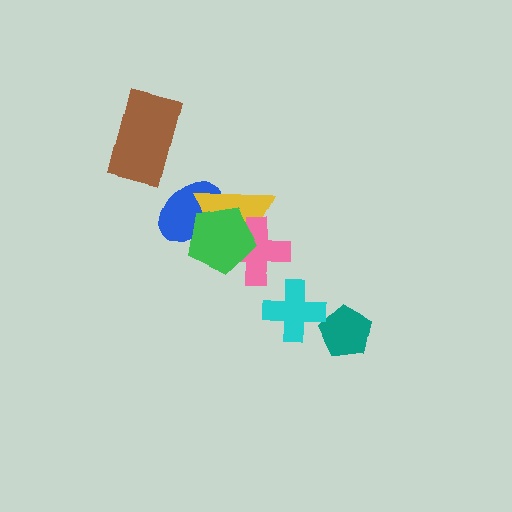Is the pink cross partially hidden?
Yes, it is partially covered by another shape.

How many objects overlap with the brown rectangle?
0 objects overlap with the brown rectangle.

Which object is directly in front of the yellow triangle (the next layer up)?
The pink cross is directly in front of the yellow triangle.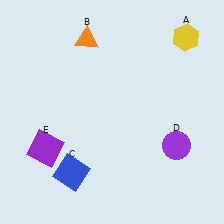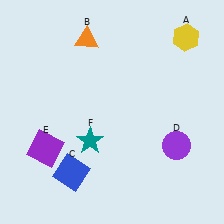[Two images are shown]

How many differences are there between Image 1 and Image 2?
There is 1 difference between the two images.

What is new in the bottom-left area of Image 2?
A teal star (F) was added in the bottom-left area of Image 2.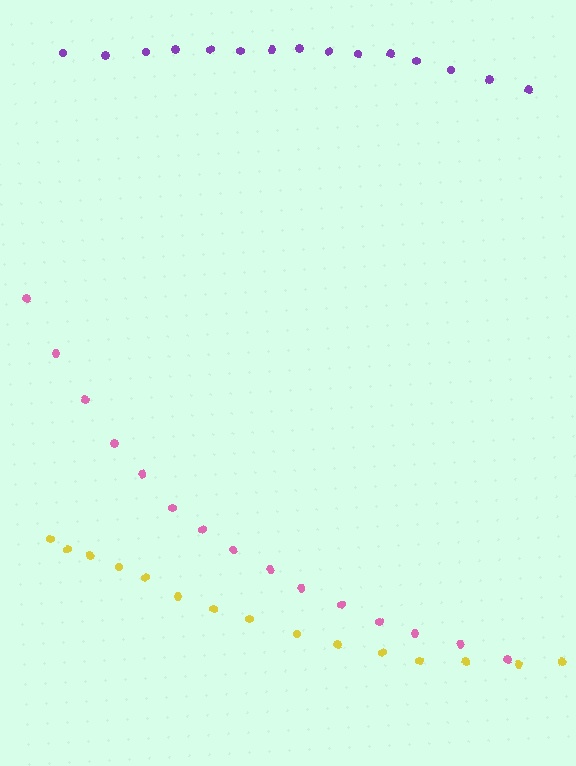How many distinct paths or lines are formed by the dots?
There are 3 distinct paths.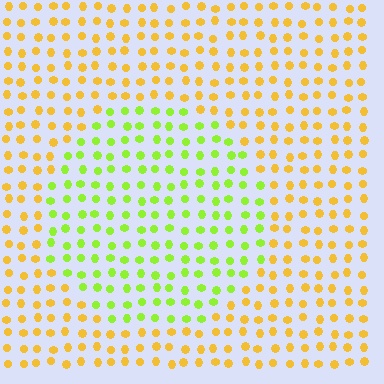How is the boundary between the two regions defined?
The boundary is defined purely by a slight shift in hue (about 48 degrees). Spacing, size, and orientation are identical on both sides.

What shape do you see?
I see a circle.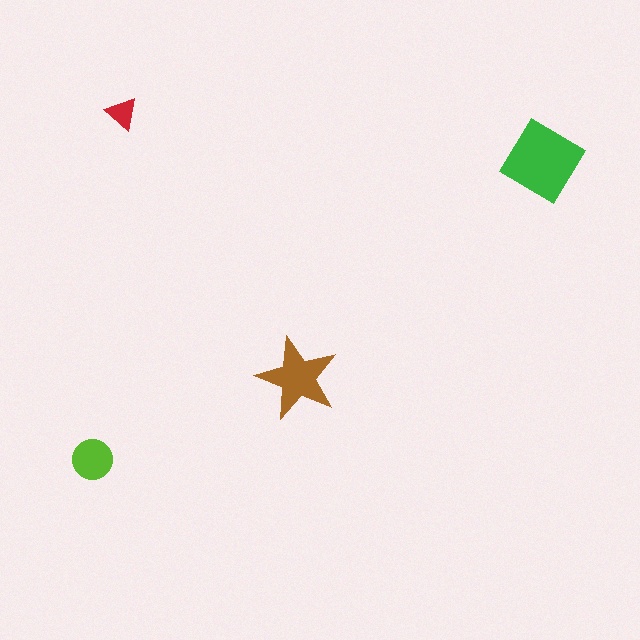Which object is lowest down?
The lime circle is bottommost.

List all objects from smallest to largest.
The red triangle, the lime circle, the brown star, the green diamond.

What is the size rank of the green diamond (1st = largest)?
1st.